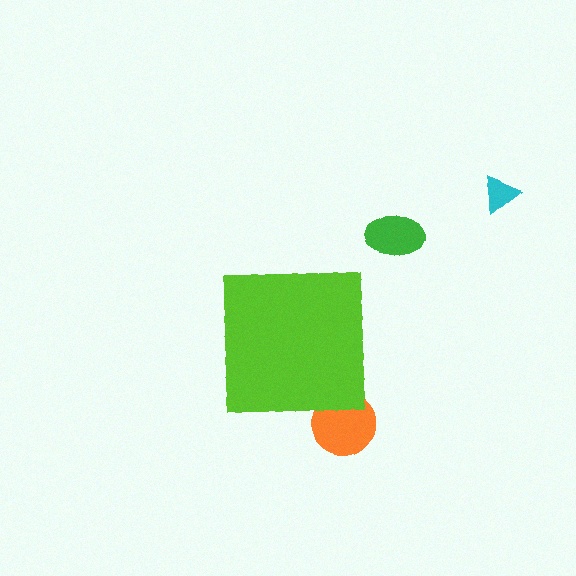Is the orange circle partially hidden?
Yes, the orange circle is partially hidden behind the lime square.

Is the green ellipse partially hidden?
No, the green ellipse is fully visible.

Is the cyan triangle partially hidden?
No, the cyan triangle is fully visible.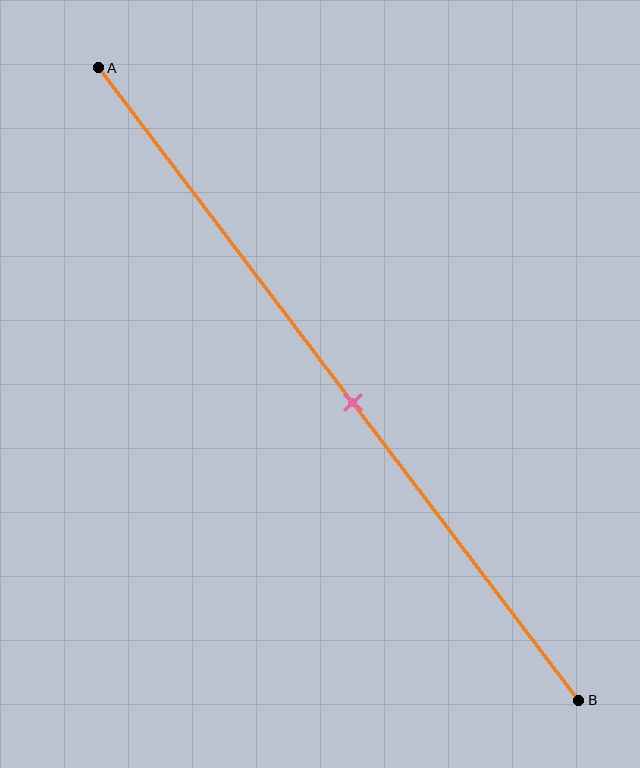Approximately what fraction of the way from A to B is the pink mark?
The pink mark is approximately 55% of the way from A to B.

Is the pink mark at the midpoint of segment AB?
Yes, the mark is approximately at the midpoint.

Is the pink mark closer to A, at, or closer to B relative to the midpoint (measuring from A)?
The pink mark is approximately at the midpoint of segment AB.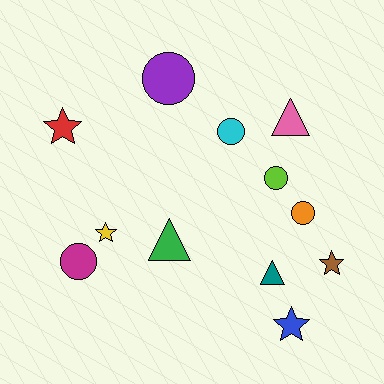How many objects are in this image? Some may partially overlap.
There are 12 objects.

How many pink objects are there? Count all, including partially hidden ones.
There is 1 pink object.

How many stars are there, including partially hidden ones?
There are 4 stars.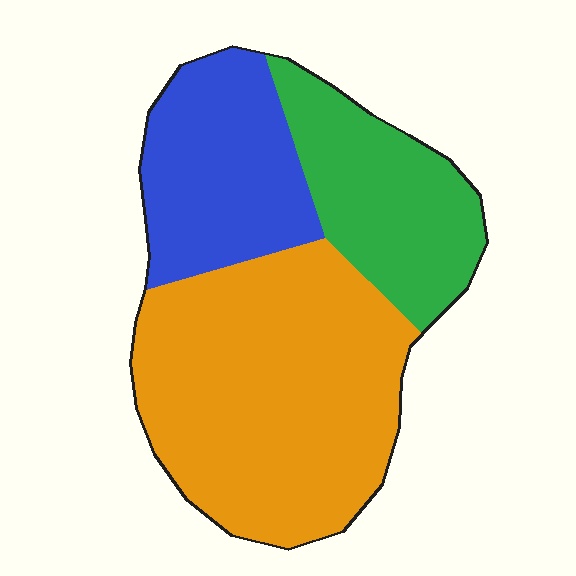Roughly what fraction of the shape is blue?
Blue covers around 25% of the shape.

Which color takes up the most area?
Orange, at roughly 50%.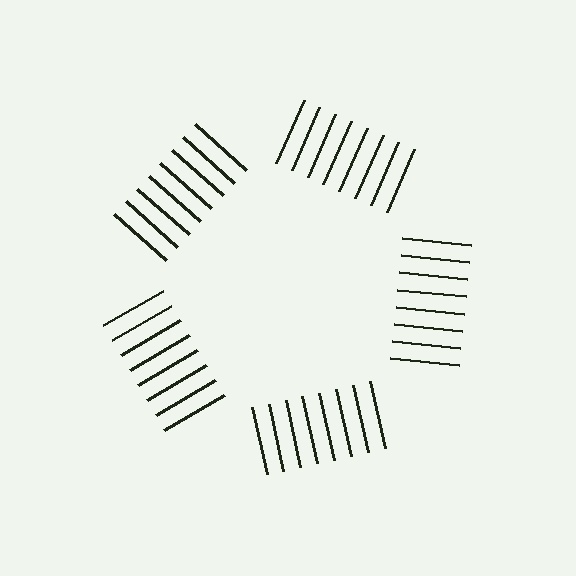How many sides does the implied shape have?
5 sides — the line-ends trace a pentagon.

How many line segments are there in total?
40 — 8 along each of the 5 edges.